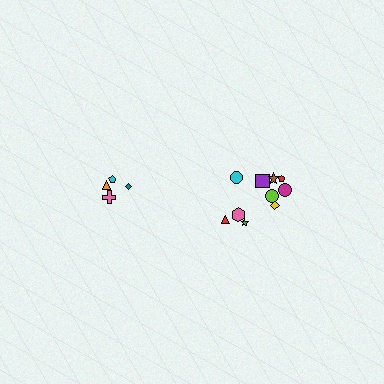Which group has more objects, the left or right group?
The right group.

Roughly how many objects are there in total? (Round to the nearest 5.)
Roughly 15 objects in total.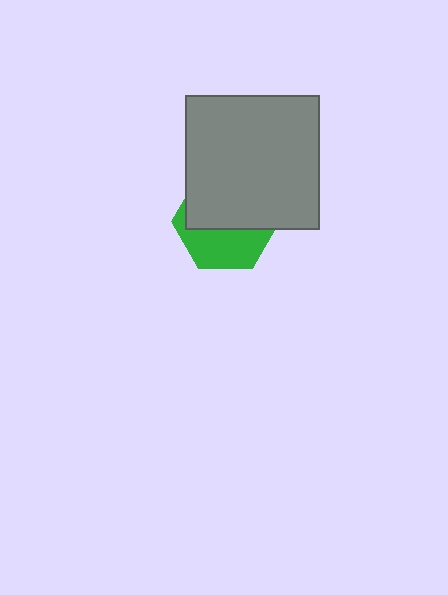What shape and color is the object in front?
The object in front is a gray square.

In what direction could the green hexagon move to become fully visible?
The green hexagon could move down. That would shift it out from behind the gray square entirely.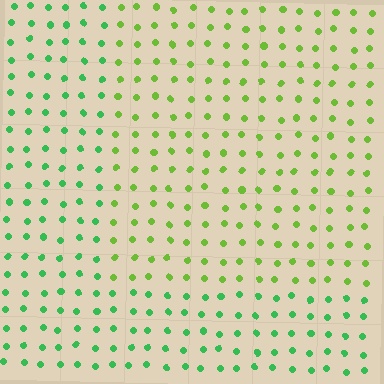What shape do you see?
I see a rectangle.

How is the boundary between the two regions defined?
The boundary is defined purely by a slight shift in hue (about 38 degrees). Spacing, size, and orientation are identical on both sides.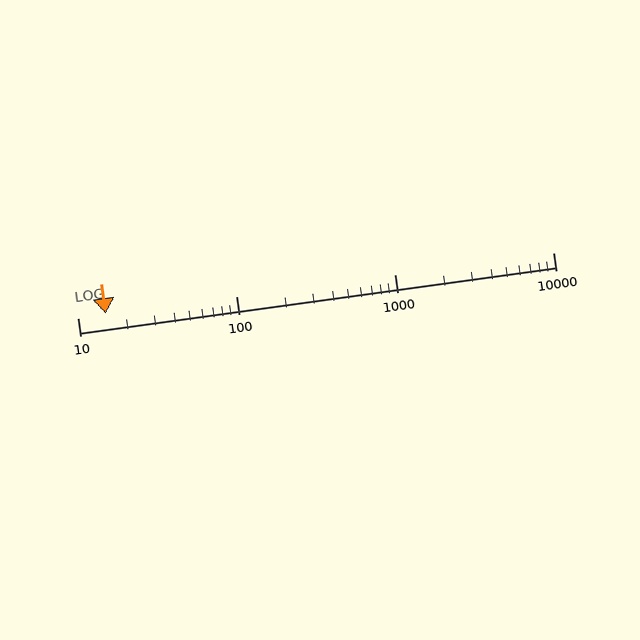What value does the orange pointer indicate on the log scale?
The pointer indicates approximately 15.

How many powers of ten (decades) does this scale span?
The scale spans 3 decades, from 10 to 10000.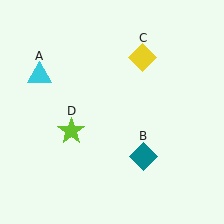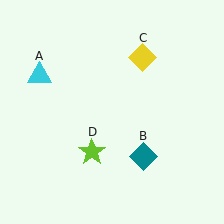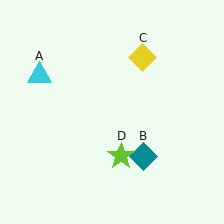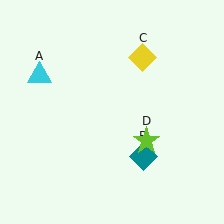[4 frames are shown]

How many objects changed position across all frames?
1 object changed position: lime star (object D).